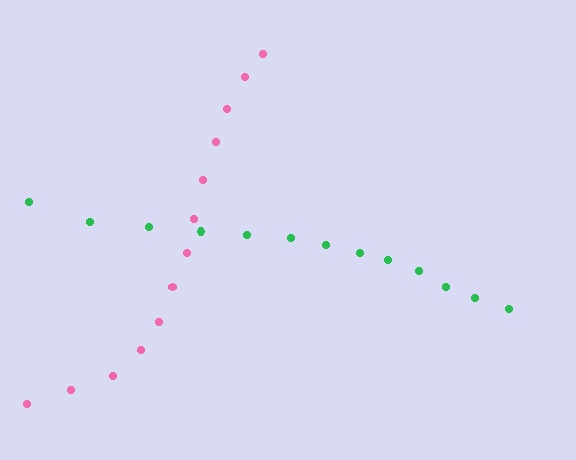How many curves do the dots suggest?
There are 2 distinct paths.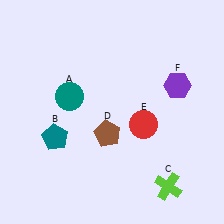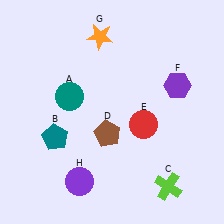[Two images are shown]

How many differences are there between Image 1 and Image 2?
There are 2 differences between the two images.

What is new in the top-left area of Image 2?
An orange star (G) was added in the top-left area of Image 2.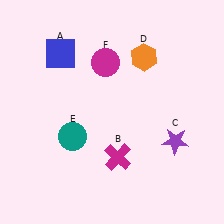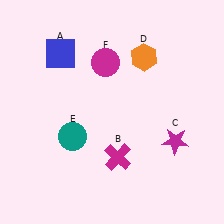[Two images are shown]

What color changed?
The star (C) changed from purple in Image 1 to magenta in Image 2.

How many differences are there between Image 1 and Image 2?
There is 1 difference between the two images.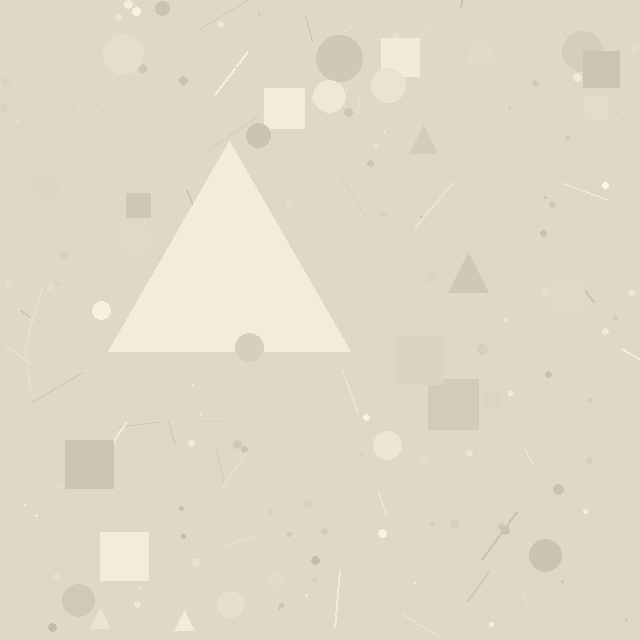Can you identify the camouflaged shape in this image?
The camouflaged shape is a triangle.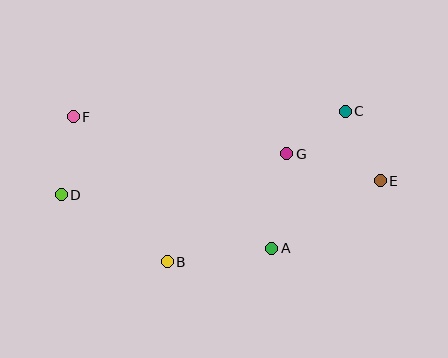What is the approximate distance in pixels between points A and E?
The distance between A and E is approximately 128 pixels.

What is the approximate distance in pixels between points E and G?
The distance between E and G is approximately 97 pixels.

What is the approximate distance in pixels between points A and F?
The distance between A and F is approximately 239 pixels.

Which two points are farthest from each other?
Points D and E are farthest from each other.